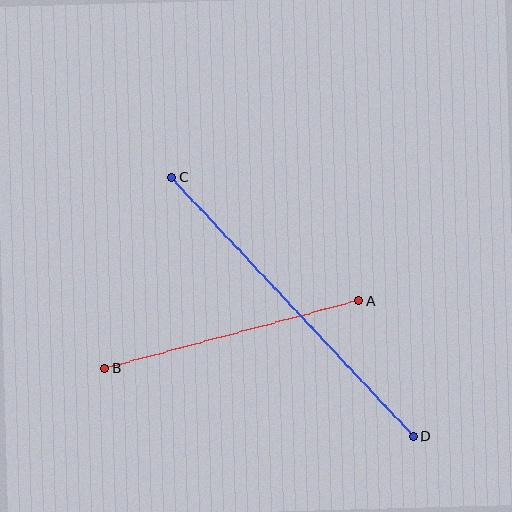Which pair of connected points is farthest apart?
Points C and D are farthest apart.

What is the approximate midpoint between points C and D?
The midpoint is at approximately (292, 307) pixels.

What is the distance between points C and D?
The distance is approximately 354 pixels.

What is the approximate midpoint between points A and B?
The midpoint is at approximately (232, 335) pixels.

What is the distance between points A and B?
The distance is approximately 263 pixels.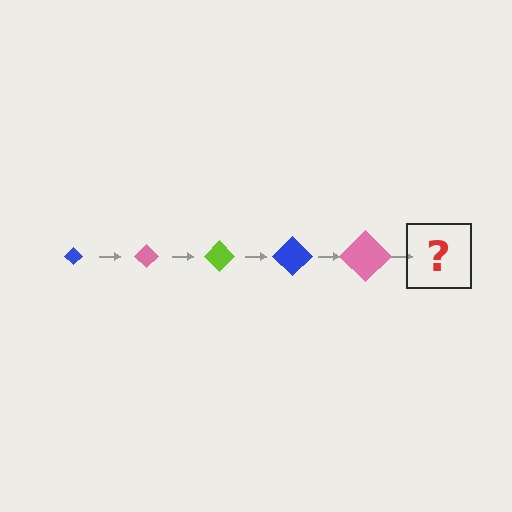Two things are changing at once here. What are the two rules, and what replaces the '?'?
The two rules are that the diamond grows larger each step and the color cycles through blue, pink, and lime. The '?' should be a lime diamond, larger than the previous one.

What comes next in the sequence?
The next element should be a lime diamond, larger than the previous one.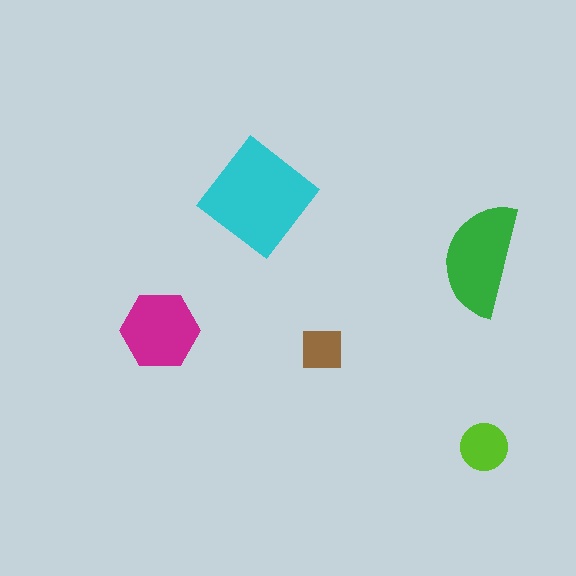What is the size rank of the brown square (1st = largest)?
5th.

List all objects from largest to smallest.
The cyan diamond, the green semicircle, the magenta hexagon, the lime circle, the brown square.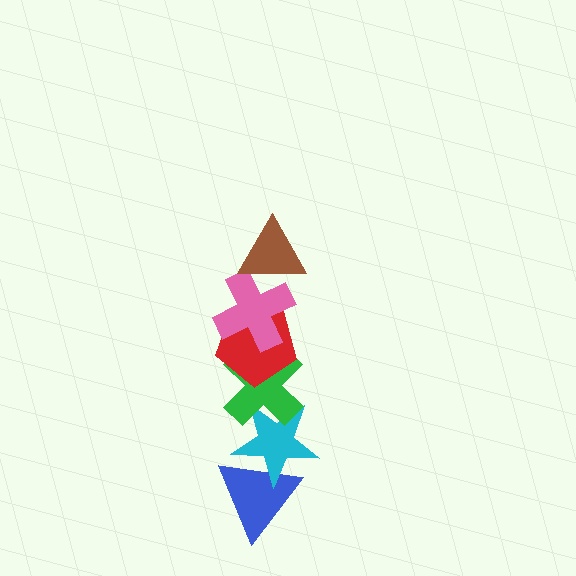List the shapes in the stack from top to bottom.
From top to bottom: the brown triangle, the pink cross, the red pentagon, the green cross, the cyan star, the blue triangle.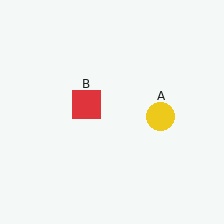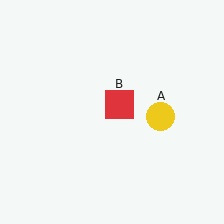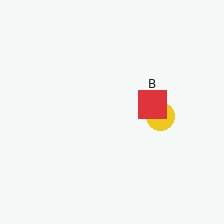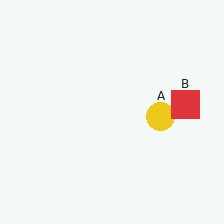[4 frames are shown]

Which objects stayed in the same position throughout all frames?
Yellow circle (object A) remained stationary.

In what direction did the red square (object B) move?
The red square (object B) moved right.